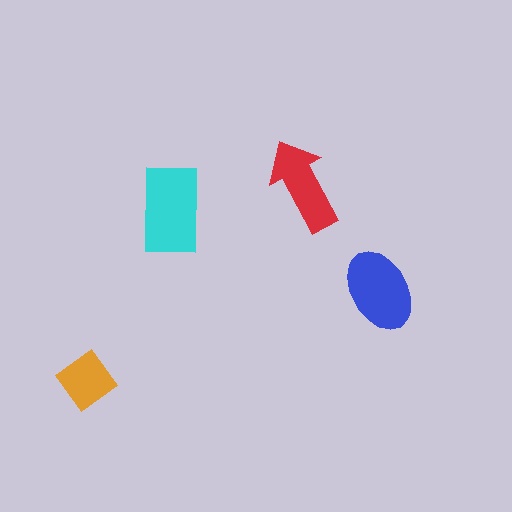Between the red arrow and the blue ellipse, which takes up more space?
The blue ellipse.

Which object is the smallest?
The orange diamond.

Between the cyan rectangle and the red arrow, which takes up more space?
The cyan rectangle.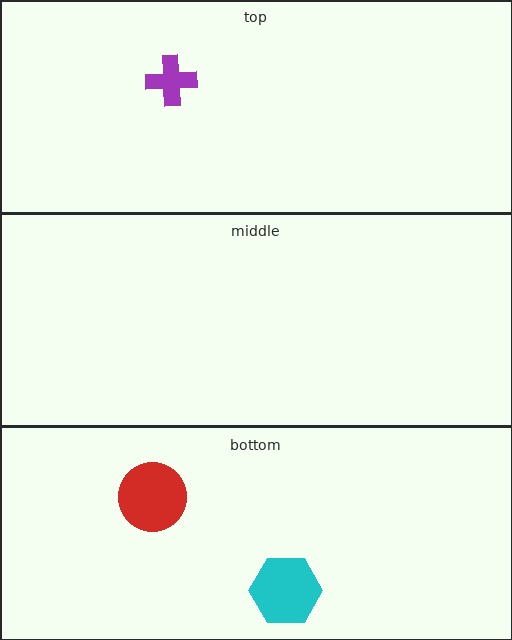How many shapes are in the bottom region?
2.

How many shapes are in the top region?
1.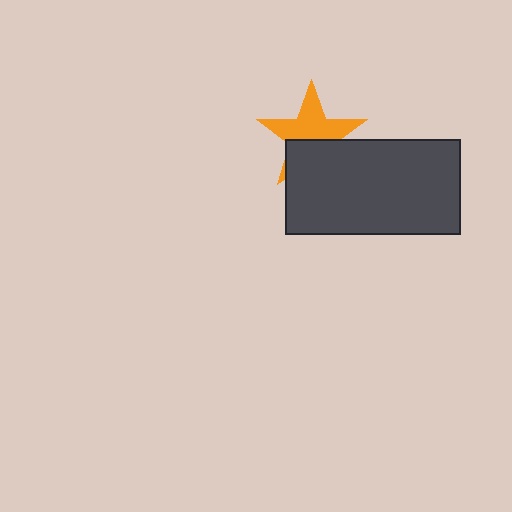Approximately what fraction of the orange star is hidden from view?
Roughly 40% of the orange star is hidden behind the dark gray rectangle.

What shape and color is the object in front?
The object in front is a dark gray rectangle.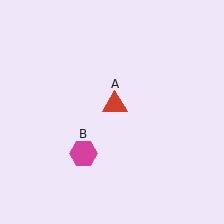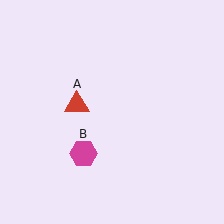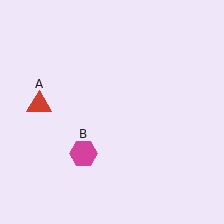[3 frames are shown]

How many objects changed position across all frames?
1 object changed position: red triangle (object A).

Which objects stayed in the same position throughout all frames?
Magenta hexagon (object B) remained stationary.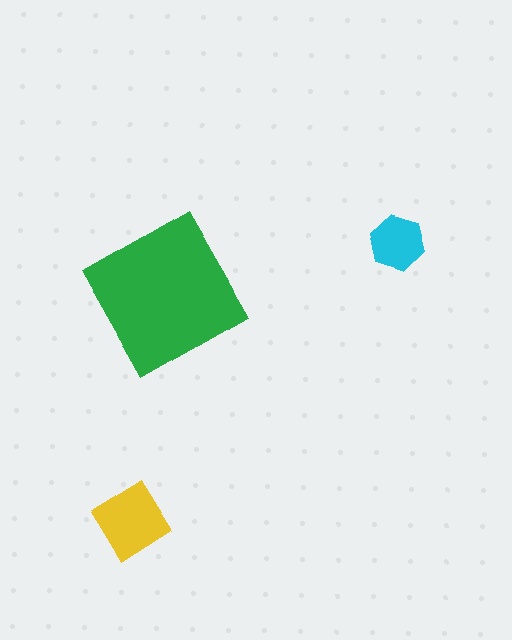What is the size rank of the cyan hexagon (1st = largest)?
3rd.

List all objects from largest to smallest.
The green square, the yellow diamond, the cyan hexagon.